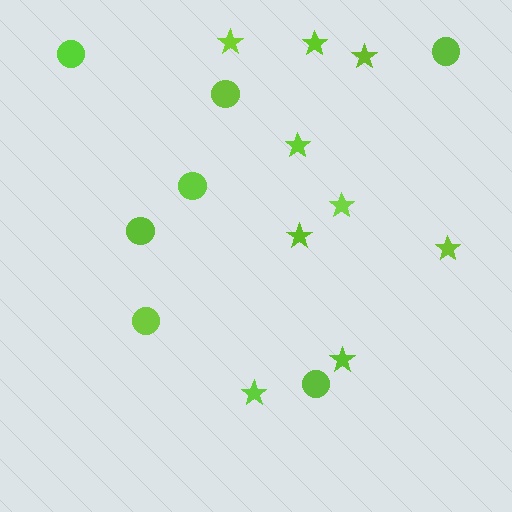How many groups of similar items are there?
There are 2 groups: one group of circles (7) and one group of stars (9).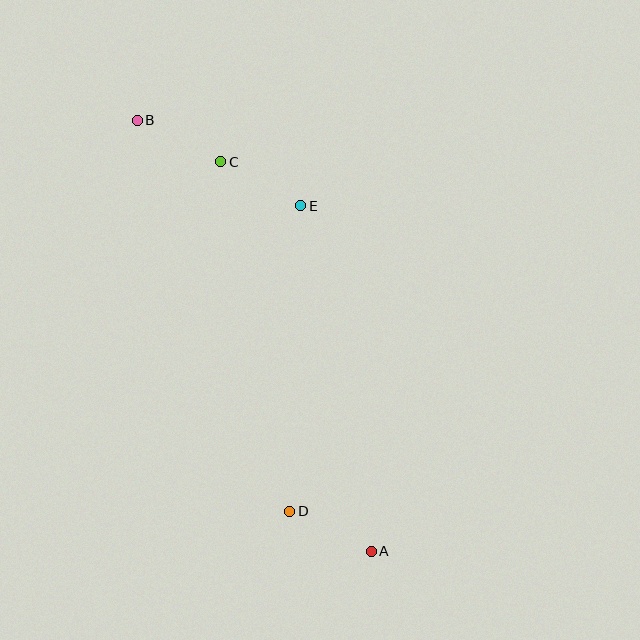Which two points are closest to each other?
Points A and D are closest to each other.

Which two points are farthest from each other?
Points A and B are farthest from each other.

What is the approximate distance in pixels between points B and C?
The distance between B and C is approximately 93 pixels.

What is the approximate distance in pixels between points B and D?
The distance between B and D is approximately 420 pixels.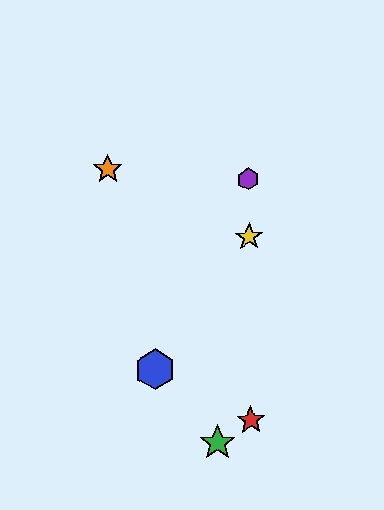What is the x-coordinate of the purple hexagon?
The purple hexagon is at x≈248.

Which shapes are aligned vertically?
The red star, the yellow star, the purple hexagon are aligned vertically.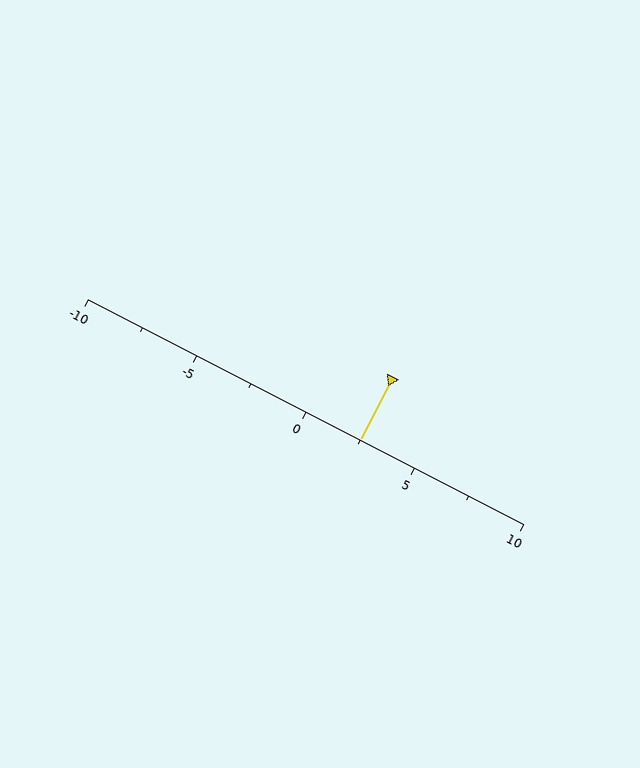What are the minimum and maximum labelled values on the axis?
The axis runs from -10 to 10.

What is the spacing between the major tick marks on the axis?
The major ticks are spaced 5 apart.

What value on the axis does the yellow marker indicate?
The marker indicates approximately 2.5.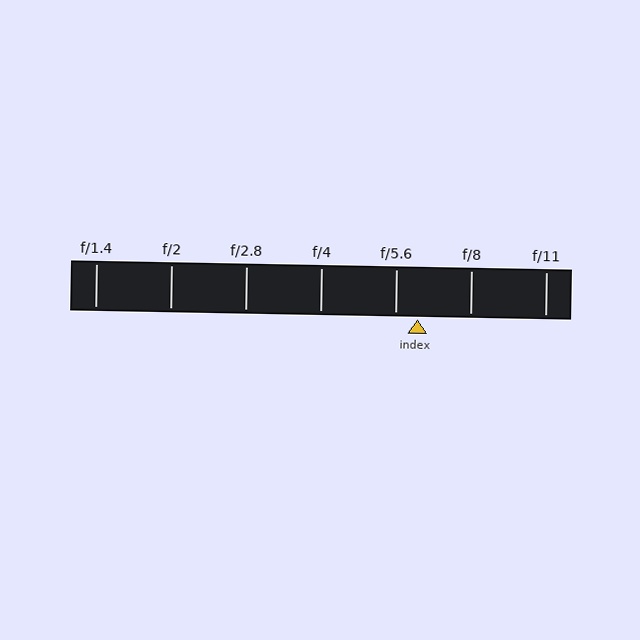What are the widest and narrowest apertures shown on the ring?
The widest aperture shown is f/1.4 and the narrowest is f/11.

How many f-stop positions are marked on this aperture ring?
There are 7 f-stop positions marked.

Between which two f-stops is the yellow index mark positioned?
The index mark is between f/5.6 and f/8.